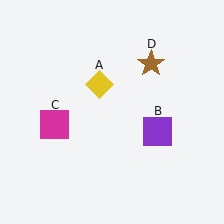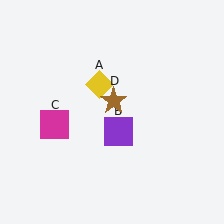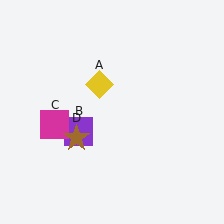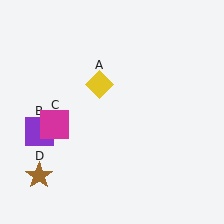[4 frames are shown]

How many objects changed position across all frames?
2 objects changed position: purple square (object B), brown star (object D).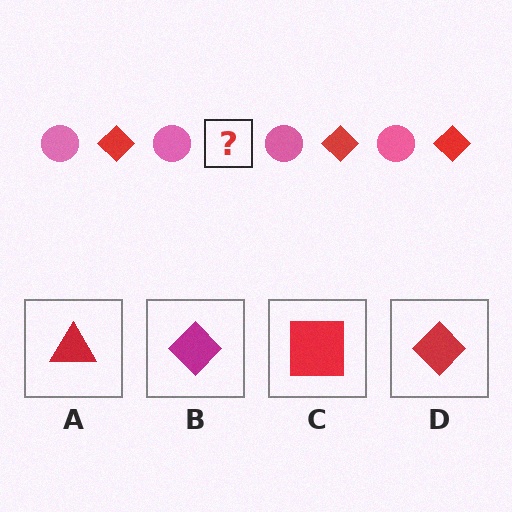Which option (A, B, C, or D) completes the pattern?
D.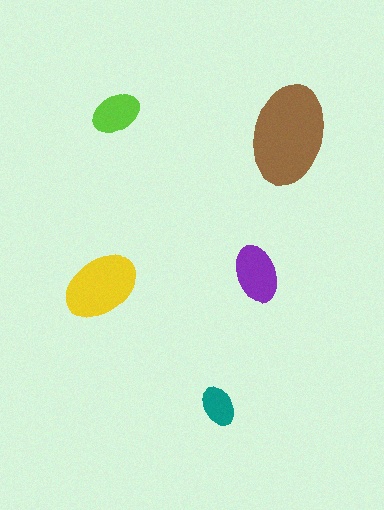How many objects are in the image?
There are 5 objects in the image.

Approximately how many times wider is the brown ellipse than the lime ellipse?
About 2 times wider.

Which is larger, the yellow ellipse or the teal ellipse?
The yellow one.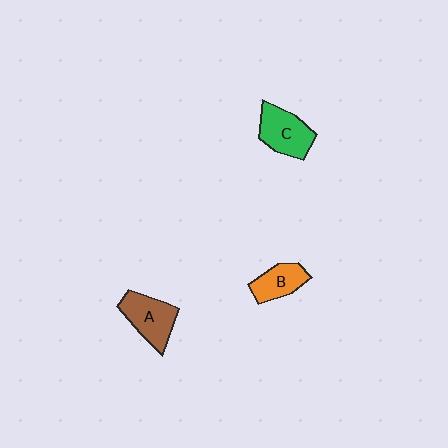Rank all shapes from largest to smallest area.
From largest to smallest: A (brown), C (green), B (orange).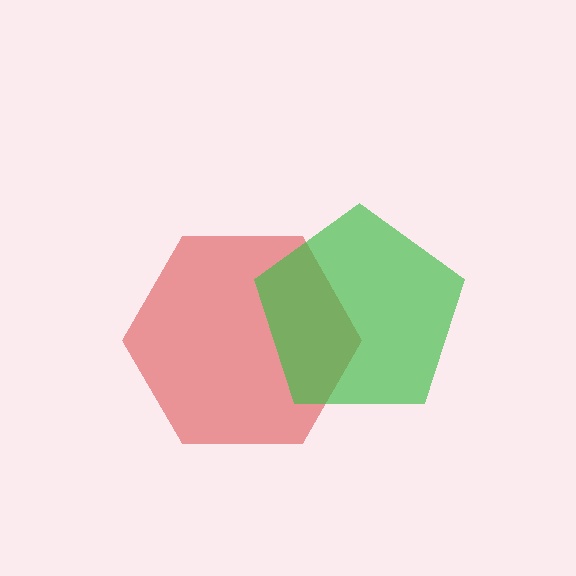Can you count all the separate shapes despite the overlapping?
Yes, there are 2 separate shapes.